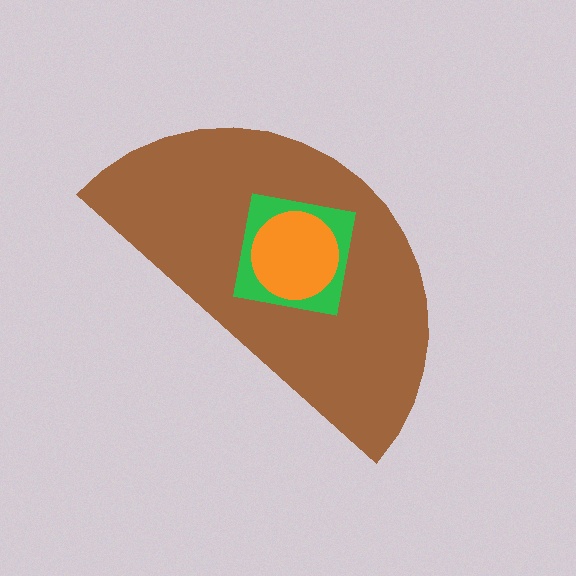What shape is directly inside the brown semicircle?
The green square.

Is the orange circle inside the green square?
Yes.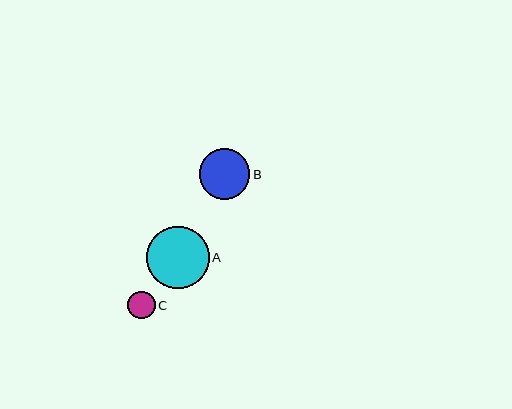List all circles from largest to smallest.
From largest to smallest: A, B, C.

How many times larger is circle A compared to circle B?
Circle A is approximately 1.2 times the size of circle B.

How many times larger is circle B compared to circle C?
Circle B is approximately 1.9 times the size of circle C.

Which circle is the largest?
Circle A is the largest with a size of approximately 62 pixels.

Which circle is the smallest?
Circle C is the smallest with a size of approximately 27 pixels.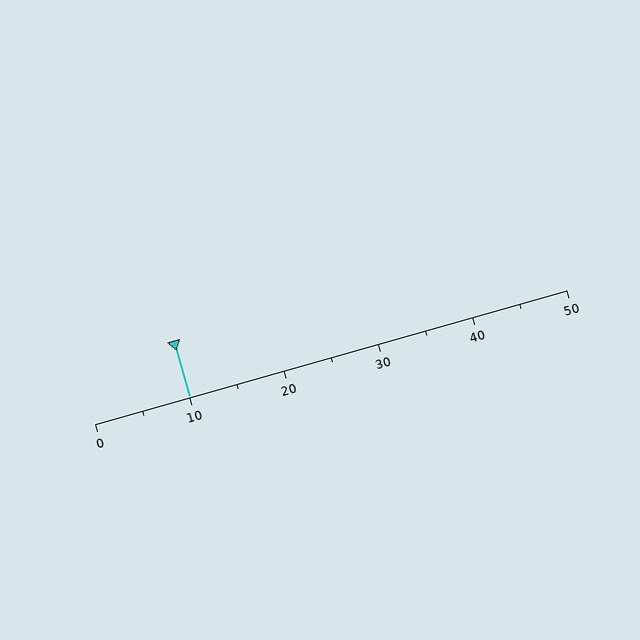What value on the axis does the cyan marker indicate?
The marker indicates approximately 10.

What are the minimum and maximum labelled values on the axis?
The axis runs from 0 to 50.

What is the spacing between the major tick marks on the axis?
The major ticks are spaced 10 apart.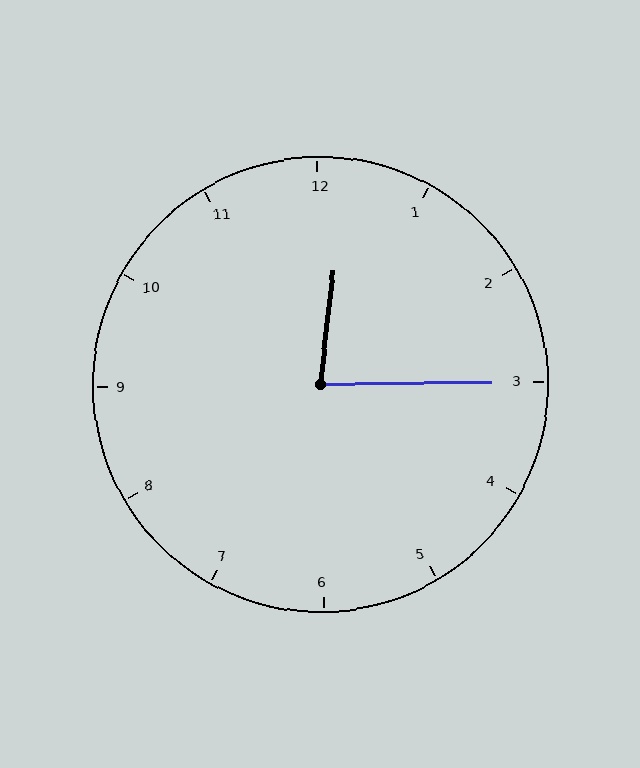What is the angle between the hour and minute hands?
Approximately 82 degrees.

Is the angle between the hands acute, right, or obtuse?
It is acute.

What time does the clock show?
12:15.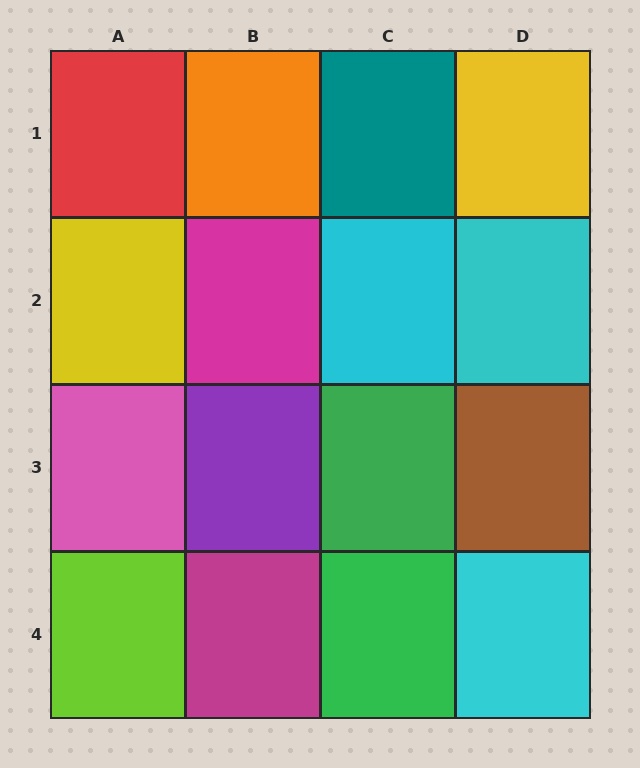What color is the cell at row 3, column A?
Pink.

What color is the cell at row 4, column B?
Magenta.